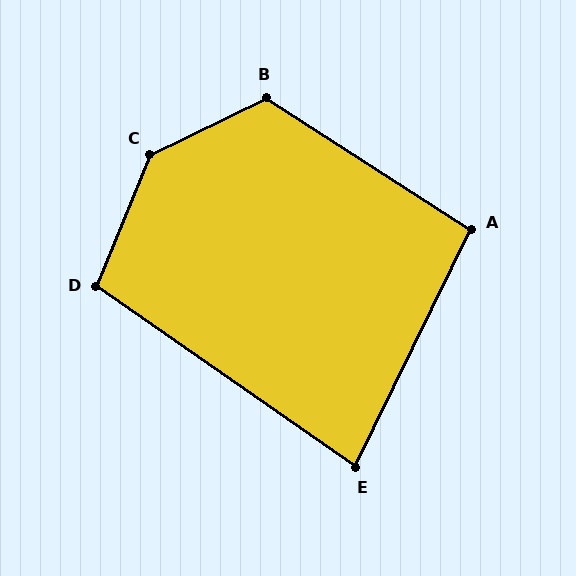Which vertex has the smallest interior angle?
E, at approximately 81 degrees.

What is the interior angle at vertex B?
Approximately 121 degrees (obtuse).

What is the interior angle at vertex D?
Approximately 103 degrees (obtuse).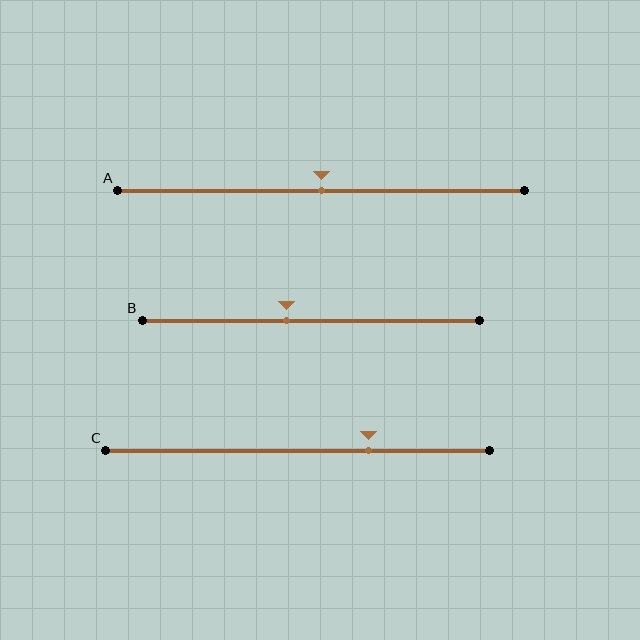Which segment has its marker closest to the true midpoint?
Segment A has its marker closest to the true midpoint.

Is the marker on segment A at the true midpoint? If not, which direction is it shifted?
Yes, the marker on segment A is at the true midpoint.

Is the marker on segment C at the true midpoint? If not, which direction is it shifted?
No, the marker on segment C is shifted to the right by about 18% of the segment length.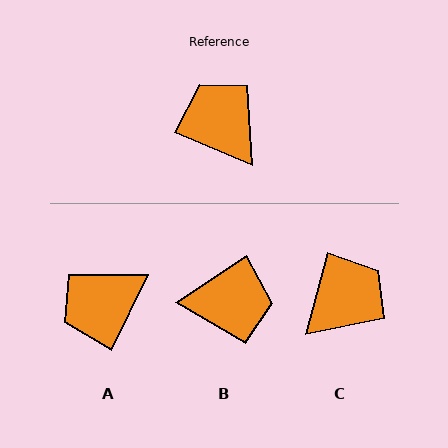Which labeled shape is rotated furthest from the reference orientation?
B, about 124 degrees away.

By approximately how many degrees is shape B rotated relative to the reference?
Approximately 124 degrees clockwise.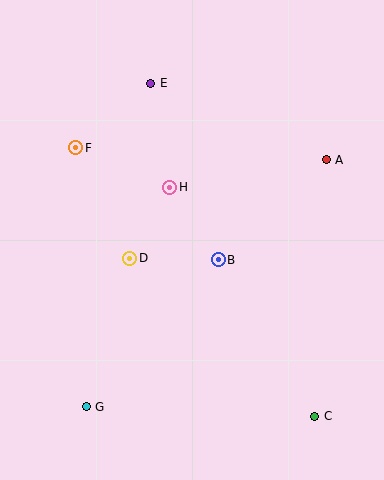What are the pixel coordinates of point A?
Point A is at (326, 160).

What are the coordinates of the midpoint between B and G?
The midpoint between B and G is at (152, 333).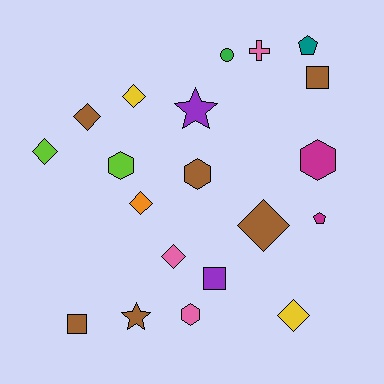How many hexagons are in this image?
There are 4 hexagons.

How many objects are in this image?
There are 20 objects.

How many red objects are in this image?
There are no red objects.